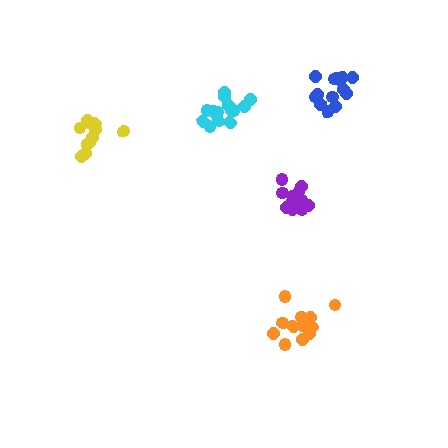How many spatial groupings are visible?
There are 5 spatial groupings.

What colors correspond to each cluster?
The clusters are colored: cyan, orange, yellow, purple, blue.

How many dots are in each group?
Group 1: 14 dots, Group 2: 13 dots, Group 3: 12 dots, Group 4: 14 dots, Group 5: 14 dots (67 total).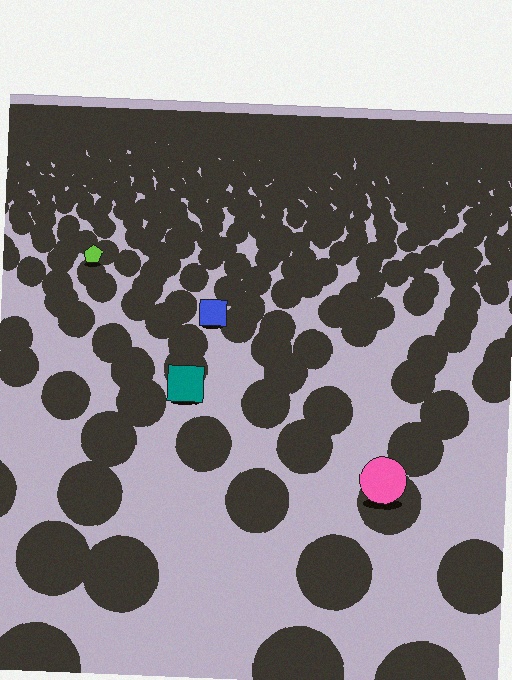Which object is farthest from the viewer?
The lime pentagon is farthest from the viewer. It appears smaller and the ground texture around it is denser.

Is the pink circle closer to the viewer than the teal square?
Yes. The pink circle is closer — you can tell from the texture gradient: the ground texture is coarser near it.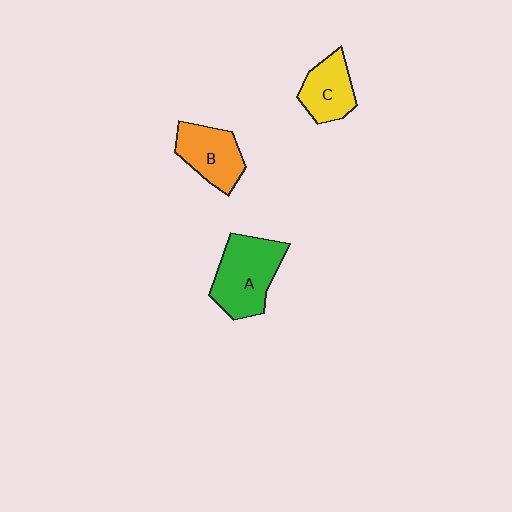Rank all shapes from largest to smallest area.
From largest to smallest: A (green), B (orange), C (yellow).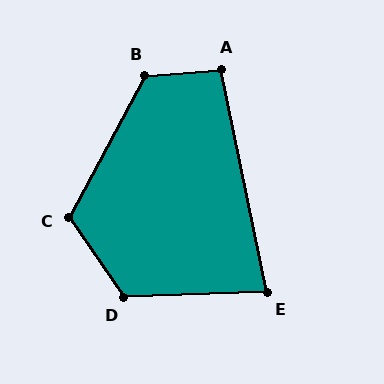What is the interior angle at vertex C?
Approximately 118 degrees (obtuse).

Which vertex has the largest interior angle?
B, at approximately 122 degrees.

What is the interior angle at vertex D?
Approximately 122 degrees (obtuse).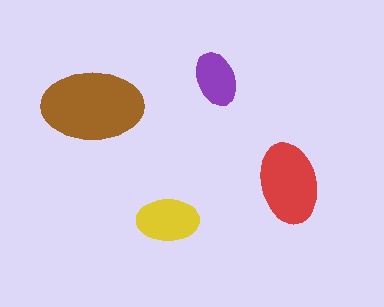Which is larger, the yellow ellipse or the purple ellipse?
The yellow one.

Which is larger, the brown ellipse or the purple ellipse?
The brown one.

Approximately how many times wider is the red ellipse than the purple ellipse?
About 1.5 times wider.